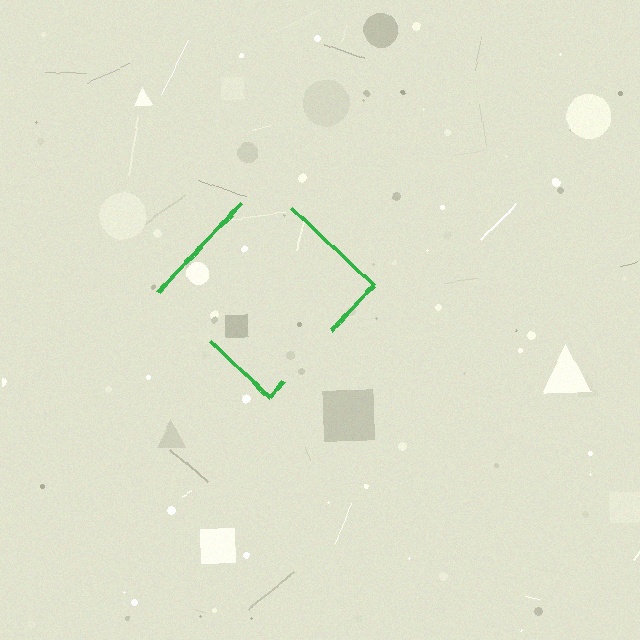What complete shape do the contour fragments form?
The contour fragments form a diamond.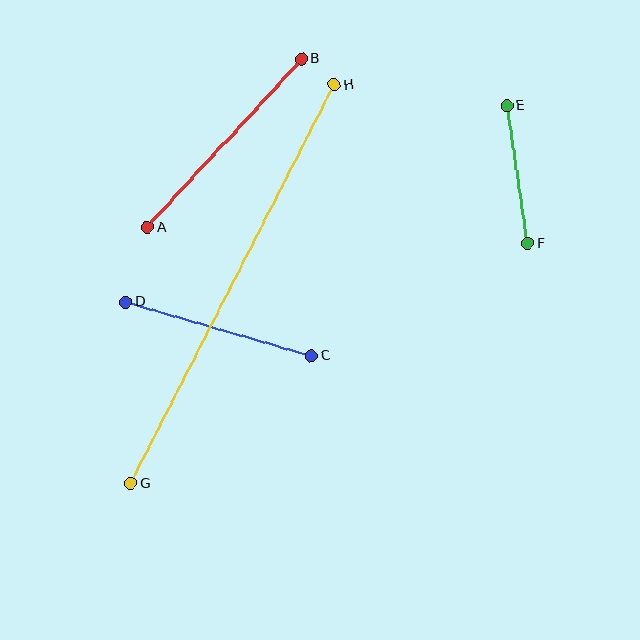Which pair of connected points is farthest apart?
Points G and H are farthest apart.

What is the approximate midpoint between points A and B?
The midpoint is at approximately (225, 143) pixels.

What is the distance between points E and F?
The distance is approximately 139 pixels.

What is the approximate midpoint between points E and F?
The midpoint is at approximately (517, 174) pixels.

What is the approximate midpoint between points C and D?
The midpoint is at approximately (218, 329) pixels.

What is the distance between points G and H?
The distance is approximately 448 pixels.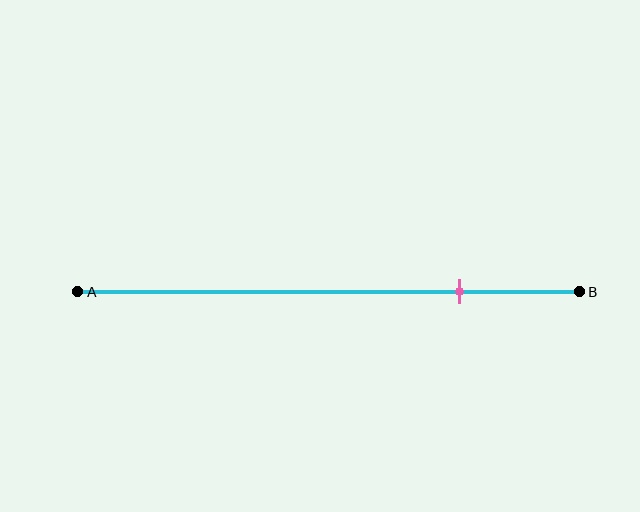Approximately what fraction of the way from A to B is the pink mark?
The pink mark is approximately 75% of the way from A to B.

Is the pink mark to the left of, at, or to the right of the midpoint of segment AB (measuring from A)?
The pink mark is to the right of the midpoint of segment AB.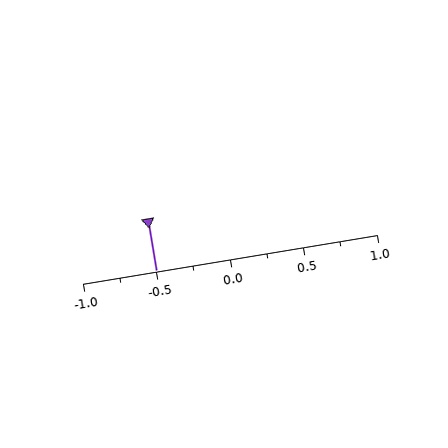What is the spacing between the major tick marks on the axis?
The major ticks are spaced 0.5 apart.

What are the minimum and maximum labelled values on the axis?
The axis runs from -1.0 to 1.0.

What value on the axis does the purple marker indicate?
The marker indicates approximately -0.5.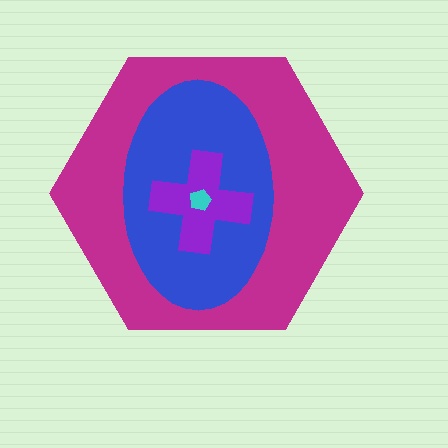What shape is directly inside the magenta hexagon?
The blue ellipse.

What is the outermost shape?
The magenta hexagon.